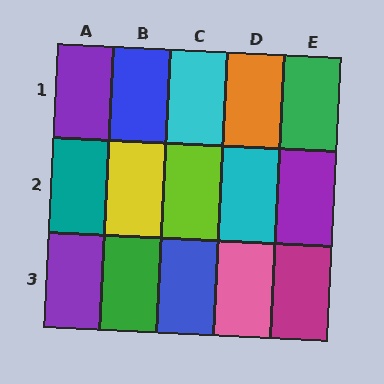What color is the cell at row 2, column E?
Purple.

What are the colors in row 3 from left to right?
Purple, green, blue, pink, magenta.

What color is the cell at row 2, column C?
Lime.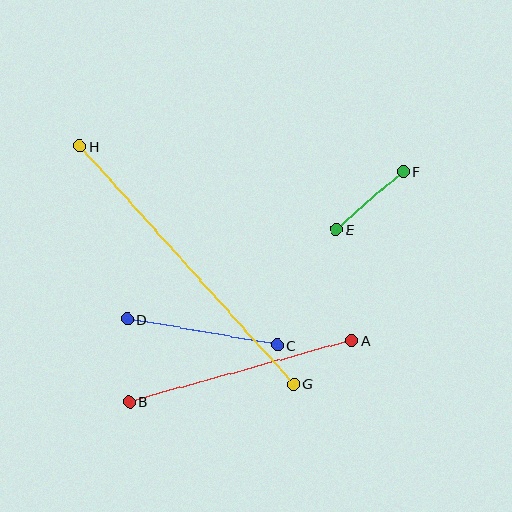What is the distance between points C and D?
The distance is approximately 153 pixels.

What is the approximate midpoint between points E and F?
The midpoint is at approximately (370, 201) pixels.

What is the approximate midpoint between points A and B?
The midpoint is at approximately (241, 371) pixels.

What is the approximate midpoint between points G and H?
The midpoint is at approximately (187, 265) pixels.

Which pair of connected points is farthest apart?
Points G and H are farthest apart.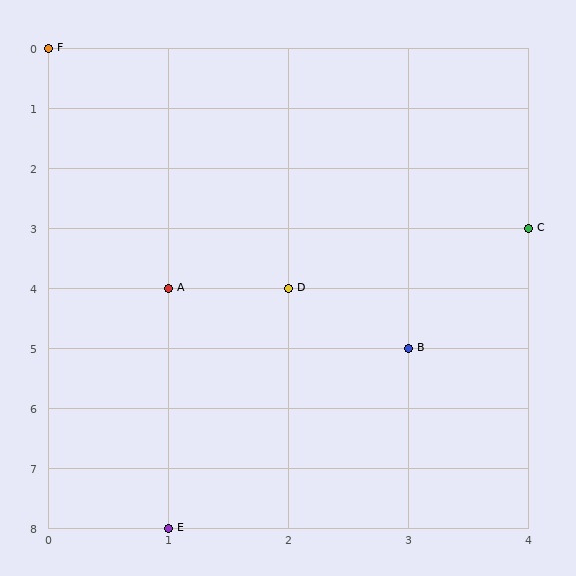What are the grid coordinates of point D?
Point D is at grid coordinates (2, 4).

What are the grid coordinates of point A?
Point A is at grid coordinates (1, 4).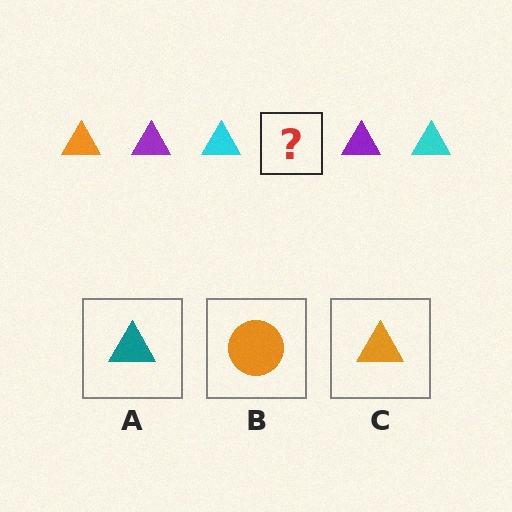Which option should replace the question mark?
Option C.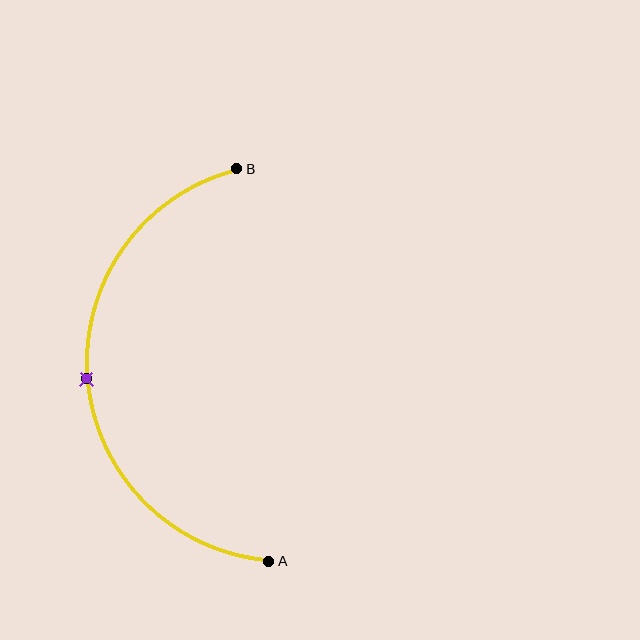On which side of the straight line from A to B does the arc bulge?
The arc bulges to the left of the straight line connecting A and B.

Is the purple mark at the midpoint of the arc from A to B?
Yes. The purple mark lies on the arc at equal arc-length from both A and B — it is the arc midpoint.